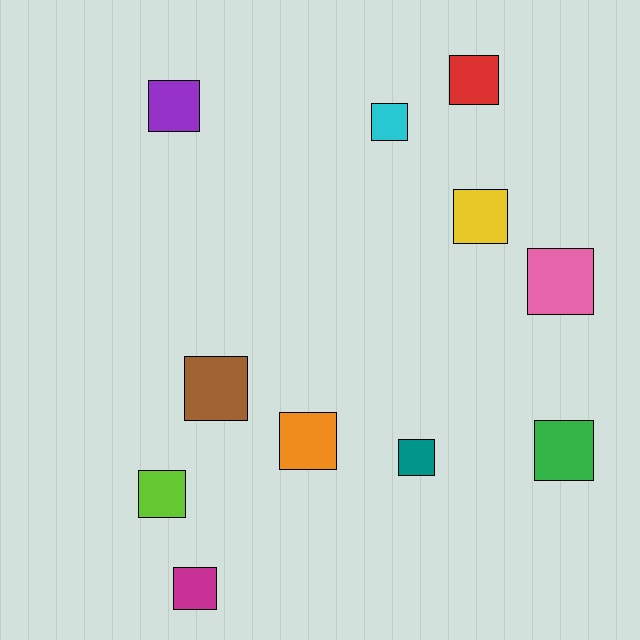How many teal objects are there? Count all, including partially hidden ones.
There is 1 teal object.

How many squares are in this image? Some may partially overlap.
There are 11 squares.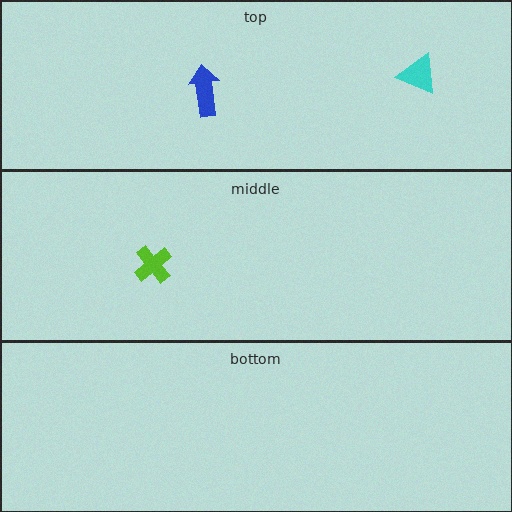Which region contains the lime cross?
The middle region.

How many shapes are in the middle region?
1.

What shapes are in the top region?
The blue arrow, the cyan triangle.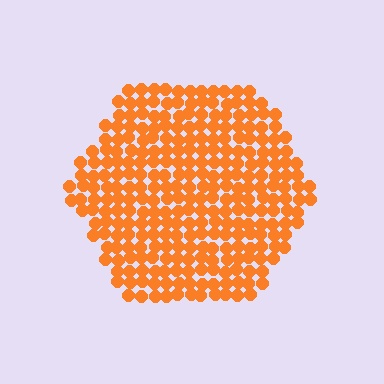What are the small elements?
The small elements are circles.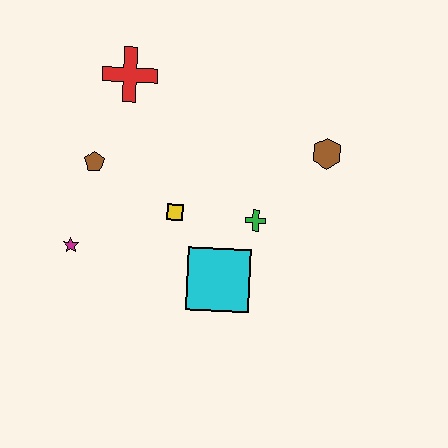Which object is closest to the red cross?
The brown pentagon is closest to the red cross.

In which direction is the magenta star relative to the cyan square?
The magenta star is to the left of the cyan square.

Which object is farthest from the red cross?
The cyan square is farthest from the red cross.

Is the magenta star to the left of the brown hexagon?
Yes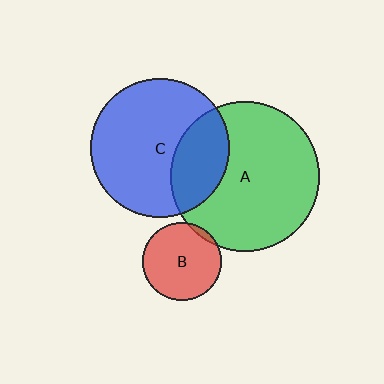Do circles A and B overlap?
Yes.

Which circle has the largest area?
Circle A (green).